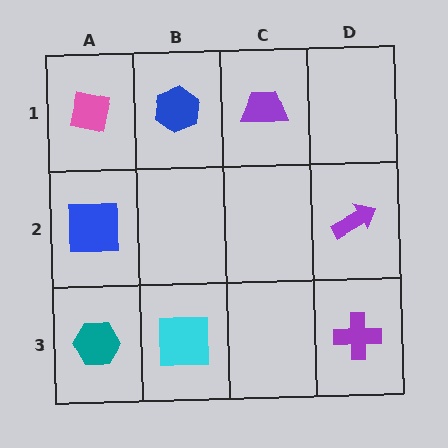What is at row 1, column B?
A blue hexagon.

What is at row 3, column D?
A purple cross.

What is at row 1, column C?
A purple trapezoid.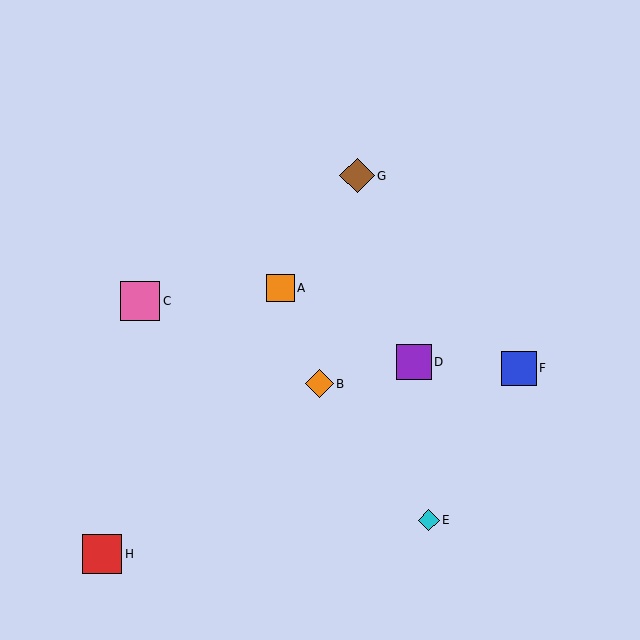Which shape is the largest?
The pink square (labeled C) is the largest.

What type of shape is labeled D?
Shape D is a purple square.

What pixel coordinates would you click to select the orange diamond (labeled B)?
Click at (319, 384) to select the orange diamond B.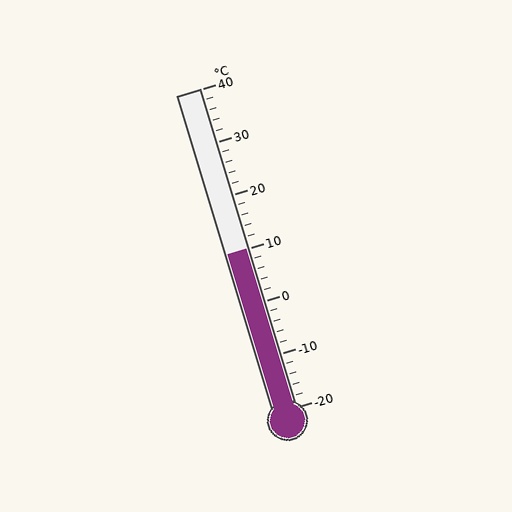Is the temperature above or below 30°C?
The temperature is below 30°C.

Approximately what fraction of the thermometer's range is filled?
The thermometer is filled to approximately 50% of its range.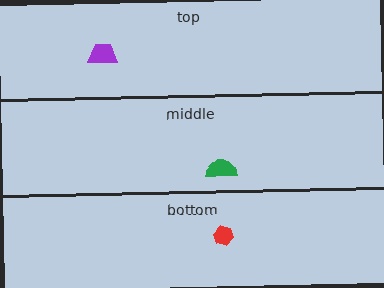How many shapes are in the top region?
1.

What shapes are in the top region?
The purple trapezoid.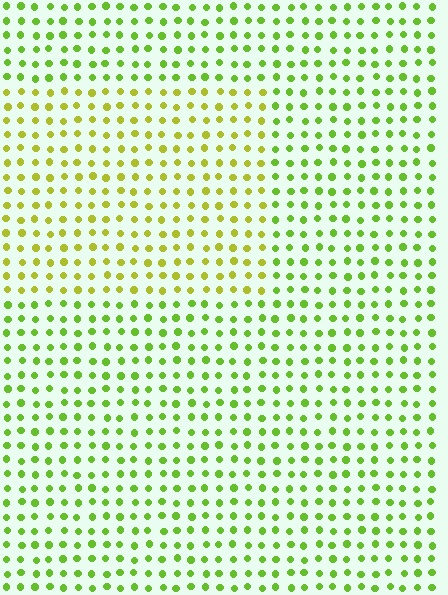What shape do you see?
I see a rectangle.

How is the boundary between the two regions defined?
The boundary is defined purely by a slight shift in hue (about 29 degrees). Spacing, size, and orientation are identical on both sides.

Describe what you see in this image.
The image is filled with small lime elements in a uniform arrangement. A rectangle-shaped region is visible where the elements are tinted to a slightly different hue, forming a subtle color boundary.